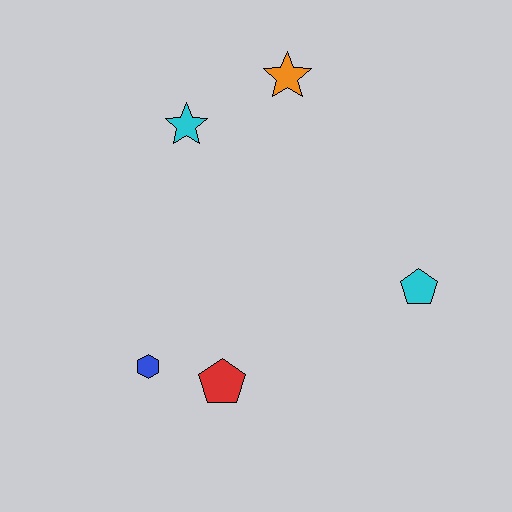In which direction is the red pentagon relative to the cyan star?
The red pentagon is below the cyan star.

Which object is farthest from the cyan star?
The cyan pentagon is farthest from the cyan star.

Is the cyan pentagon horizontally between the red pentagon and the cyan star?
No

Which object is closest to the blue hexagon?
The red pentagon is closest to the blue hexagon.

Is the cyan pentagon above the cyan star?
No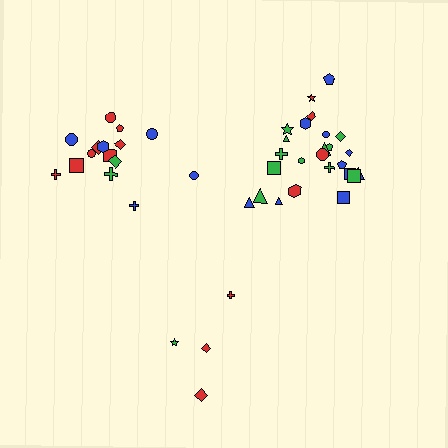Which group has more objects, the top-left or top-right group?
The top-right group.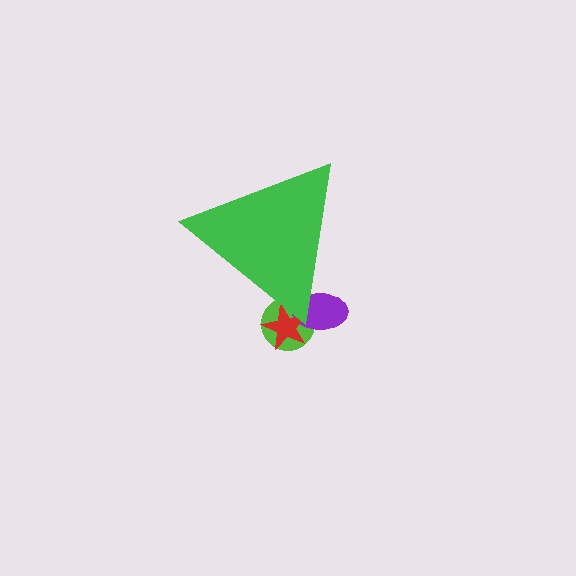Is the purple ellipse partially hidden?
Yes, the purple ellipse is partially hidden behind the green triangle.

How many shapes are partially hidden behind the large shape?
3 shapes are partially hidden.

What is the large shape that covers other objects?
A green triangle.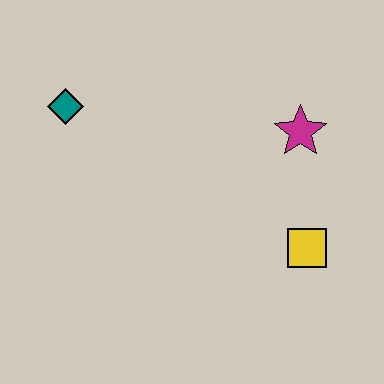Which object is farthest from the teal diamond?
The yellow square is farthest from the teal diamond.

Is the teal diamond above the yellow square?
Yes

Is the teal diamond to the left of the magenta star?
Yes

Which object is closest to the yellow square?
The magenta star is closest to the yellow square.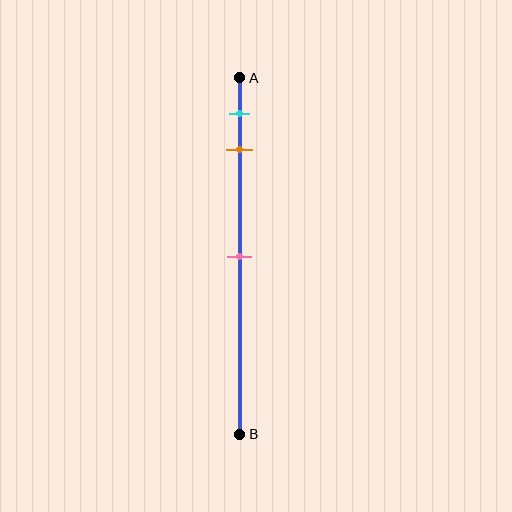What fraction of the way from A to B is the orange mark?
The orange mark is approximately 20% (0.2) of the way from A to B.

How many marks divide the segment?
There are 3 marks dividing the segment.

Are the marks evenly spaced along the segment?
No, the marks are not evenly spaced.